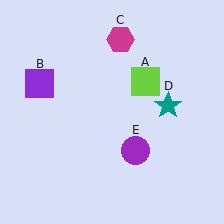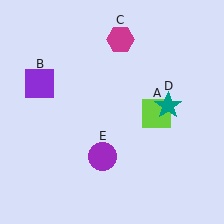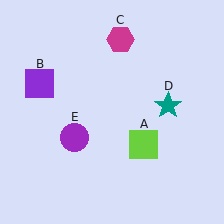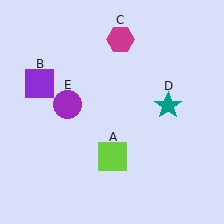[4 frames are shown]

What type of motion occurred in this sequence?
The lime square (object A), purple circle (object E) rotated clockwise around the center of the scene.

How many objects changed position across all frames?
2 objects changed position: lime square (object A), purple circle (object E).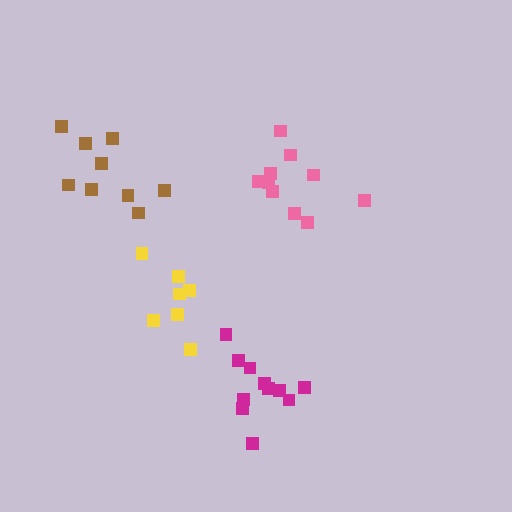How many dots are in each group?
Group 1: 7 dots, Group 2: 11 dots, Group 3: 10 dots, Group 4: 9 dots (37 total).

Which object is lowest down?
The magenta cluster is bottommost.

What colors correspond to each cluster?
The clusters are colored: yellow, magenta, pink, brown.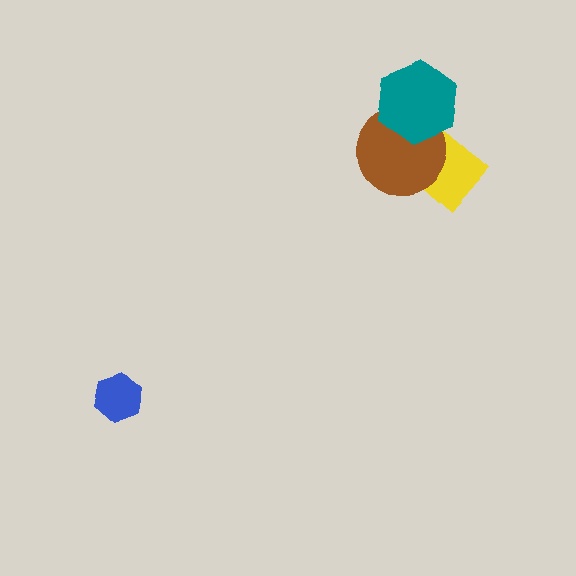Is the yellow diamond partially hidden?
Yes, it is partially covered by another shape.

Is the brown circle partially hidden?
Yes, it is partially covered by another shape.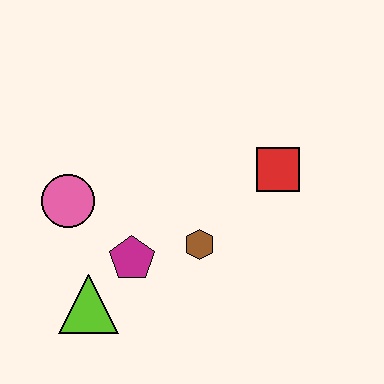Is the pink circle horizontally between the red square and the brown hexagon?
No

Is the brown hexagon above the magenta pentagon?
Yes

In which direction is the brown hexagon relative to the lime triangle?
The brown hexagon is to the right of the lime triangle.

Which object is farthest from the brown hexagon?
The pink circle is farthest from the brown hexagon.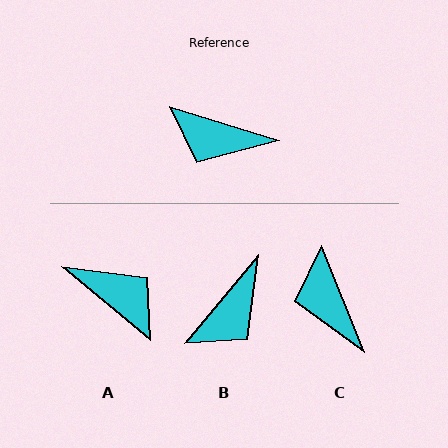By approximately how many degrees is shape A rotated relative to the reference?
Approximately 157 degrees counter-clockwise.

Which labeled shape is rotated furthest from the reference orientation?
A, about 157 degrees away.